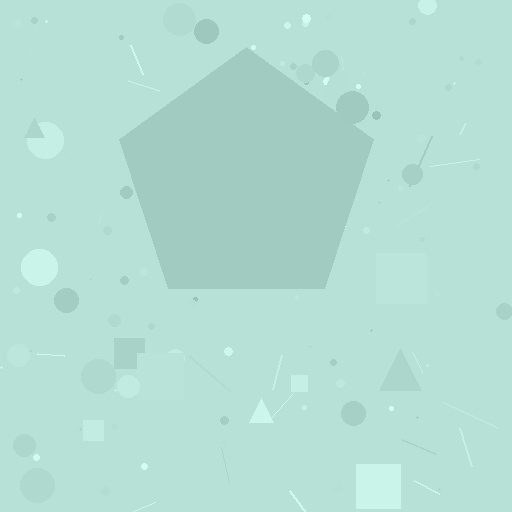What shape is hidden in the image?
A pentagon is hidden in the image.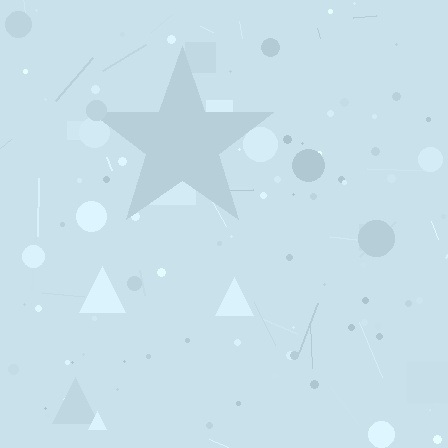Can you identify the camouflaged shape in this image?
The camouflaged shape is a star.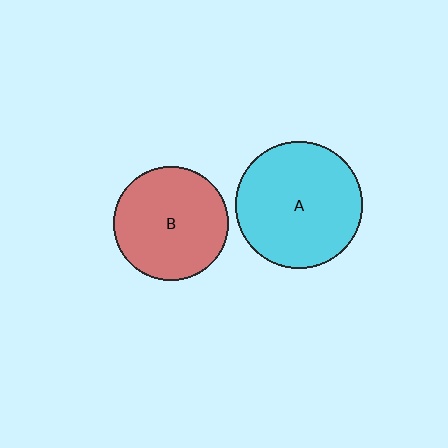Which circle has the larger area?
Circle A (cyan).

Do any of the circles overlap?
No, none of the circles overlap.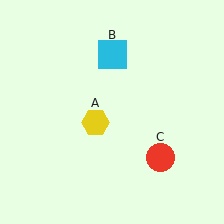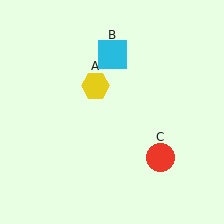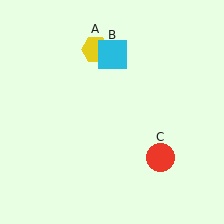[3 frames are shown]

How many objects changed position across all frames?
1 object changed position: yellow hexagon (object A).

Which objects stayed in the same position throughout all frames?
Cyan square (object B) and red circle (object C) remained stationary.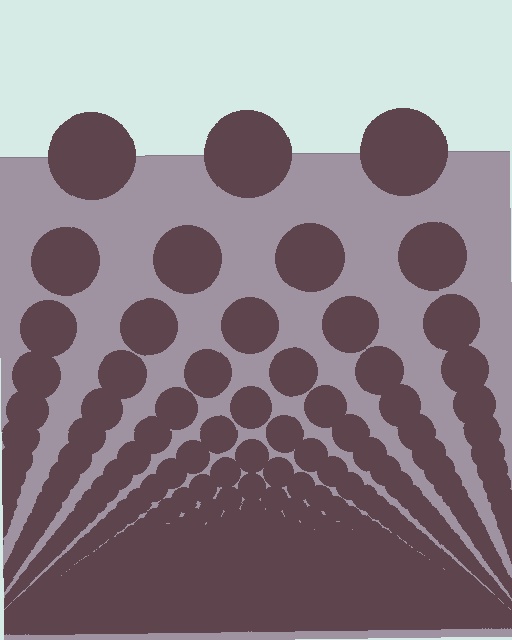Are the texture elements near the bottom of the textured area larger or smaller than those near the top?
Smaller. The gradient is inverted — elements near the bottom are smaller and denser.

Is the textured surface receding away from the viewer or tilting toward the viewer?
The surface appears to tilt toward the viewer. Texture elements get larger and sparser toward the top.